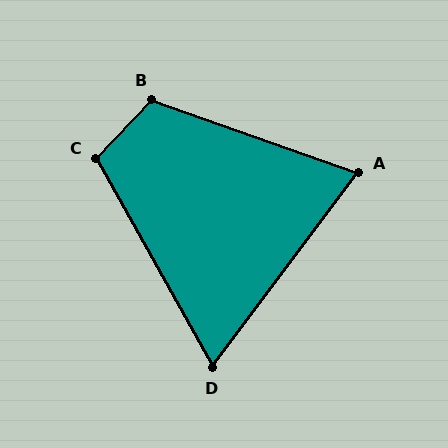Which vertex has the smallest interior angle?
D, at approximately 66 degrees.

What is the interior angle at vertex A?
Approximately 73 degrees (acute).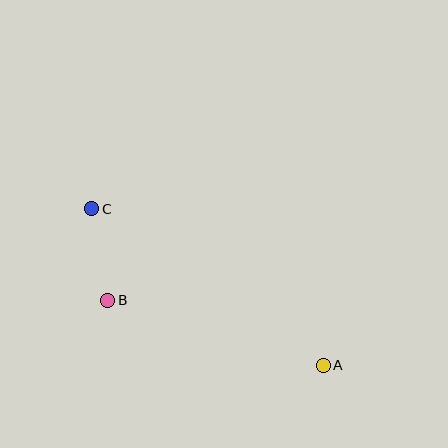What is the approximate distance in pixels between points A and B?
The distance between A and B is approximately 225 pixels.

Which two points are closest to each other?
Points B and C are closest to each other.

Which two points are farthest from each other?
Points A and C are farthest from each other.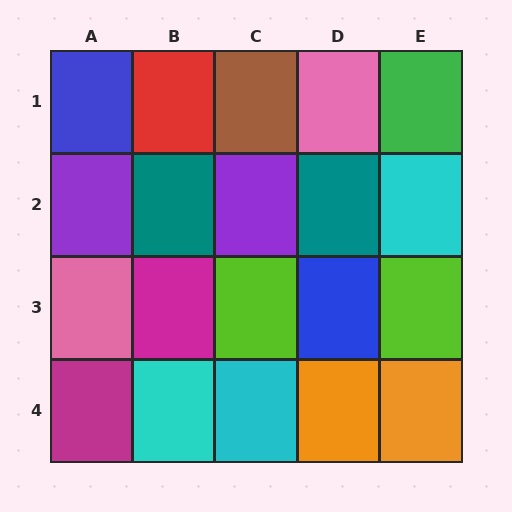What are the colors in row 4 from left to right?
Magenta, cyan, cyan, orange, orange.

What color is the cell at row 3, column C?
Lime.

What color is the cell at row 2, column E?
Cyan.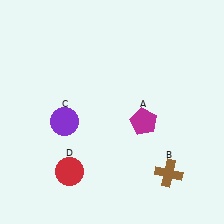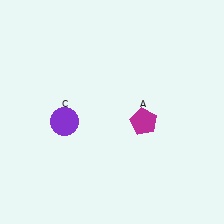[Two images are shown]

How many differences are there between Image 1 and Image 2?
There are 2 differences between the two images.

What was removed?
The brown cross (B), the red circle (D) were removed in Image 2.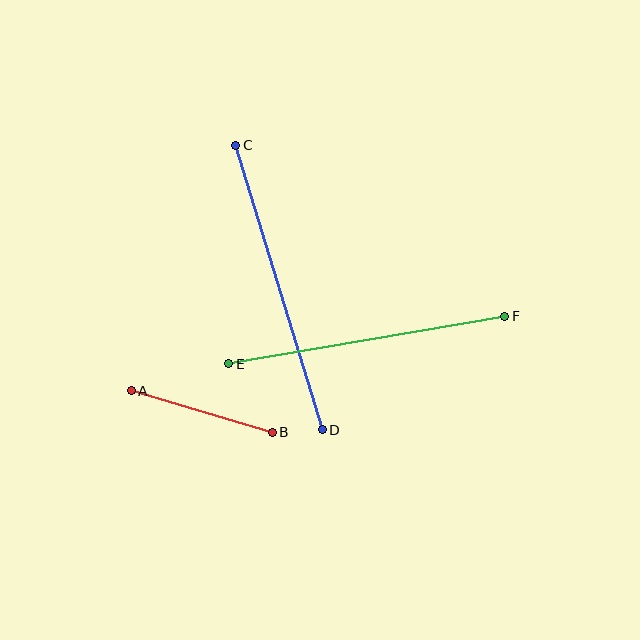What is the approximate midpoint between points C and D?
The midpoint is at approximately (279, 287) pixels.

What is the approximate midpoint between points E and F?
The midpoint is at approximately (367, 340) pixels.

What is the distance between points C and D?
The distance is approximately 297 pixels.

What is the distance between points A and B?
The distance is approximately 147 pixels.